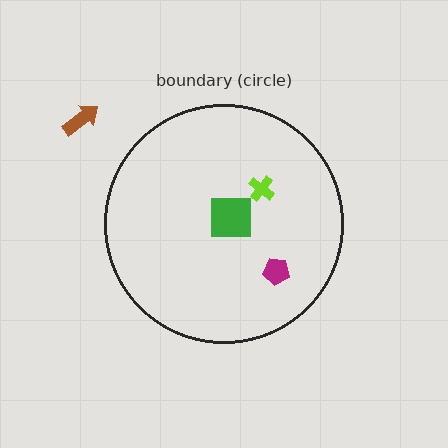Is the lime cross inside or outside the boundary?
Inside.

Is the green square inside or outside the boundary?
Inside.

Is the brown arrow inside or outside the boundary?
Outside.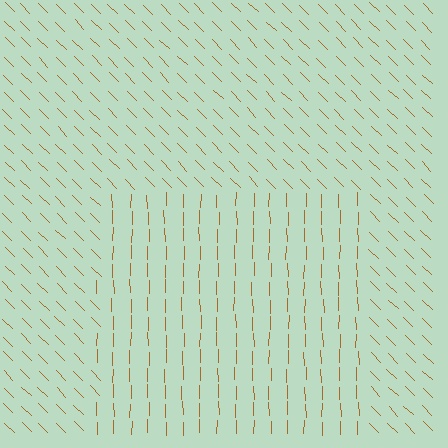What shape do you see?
I see a rectangle.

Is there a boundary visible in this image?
Yes, there is a texture boundary formed by a change in line orientation.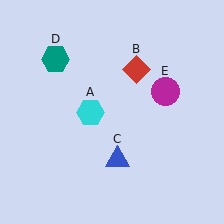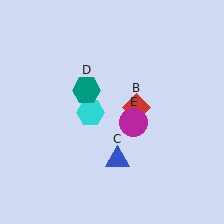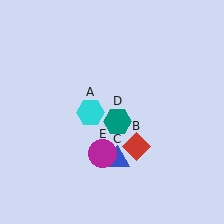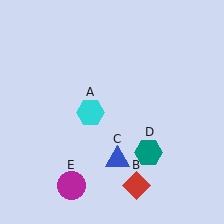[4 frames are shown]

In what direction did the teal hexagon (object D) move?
The teal hexagon (object D) moved down and to the right.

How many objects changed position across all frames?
3 objects changed position: red diamond (object B), teal hexagon (object D), magenta circle (object E).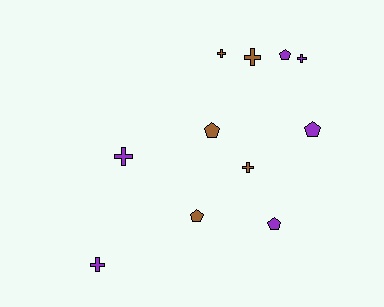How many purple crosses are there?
There are 3 purple crosses.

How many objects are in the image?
There are 11 objects.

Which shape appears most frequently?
Cross, with 6 objects.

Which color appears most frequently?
Purple, with 6 objects.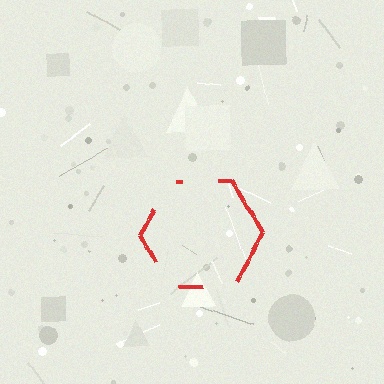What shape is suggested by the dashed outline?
The dashed outline suggests a hexagon.